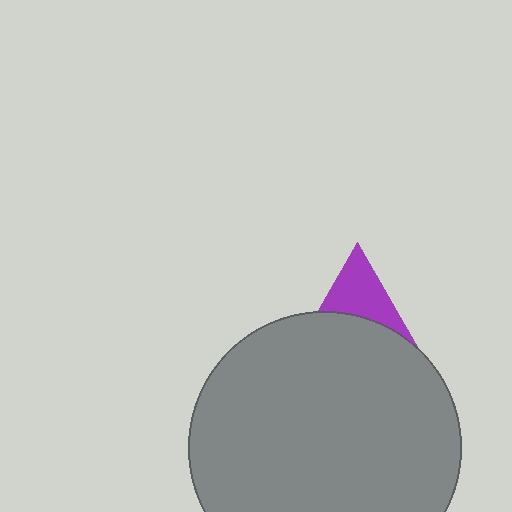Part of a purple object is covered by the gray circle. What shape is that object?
It is a triangle.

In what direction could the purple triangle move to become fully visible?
The purple triangle could move up. That would shift it out from behind the gray circle entirely.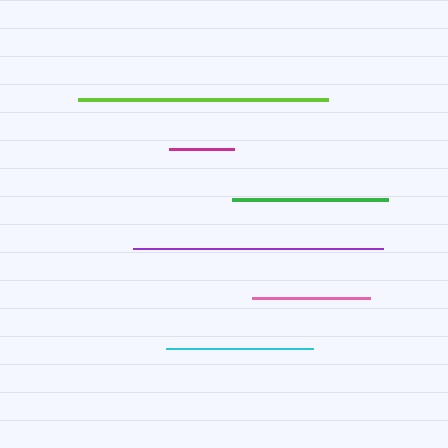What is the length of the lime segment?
The lime segment is approximately 250 pixels long.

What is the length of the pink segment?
The pink segment is approximately 118 pixels long.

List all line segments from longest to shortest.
From longest to shortest: purple, lime, green, cyan, pink, magenta.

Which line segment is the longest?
The purple line is the longest at approximately 250 pixels.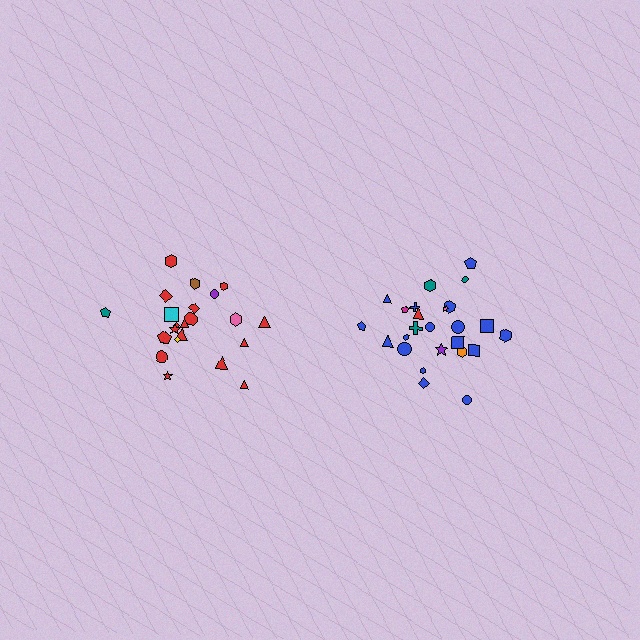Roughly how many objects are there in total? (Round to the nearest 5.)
Roughly 45 objects in total.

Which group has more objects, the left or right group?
The right group.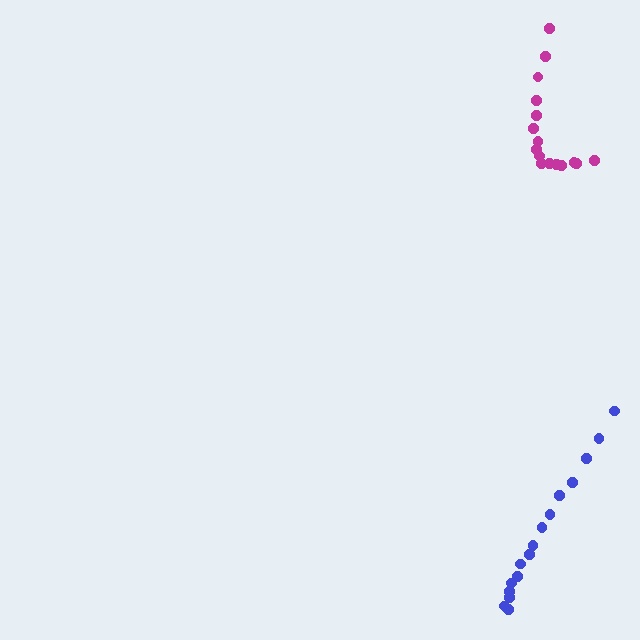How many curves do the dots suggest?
There are 2 distinct paths.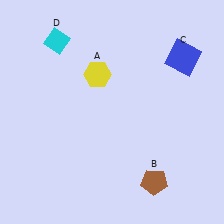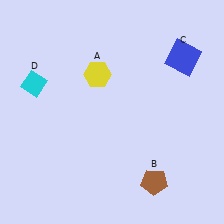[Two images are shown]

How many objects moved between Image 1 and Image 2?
1 object moved between the two images.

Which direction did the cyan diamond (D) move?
The cyan diamond (D) moved down.